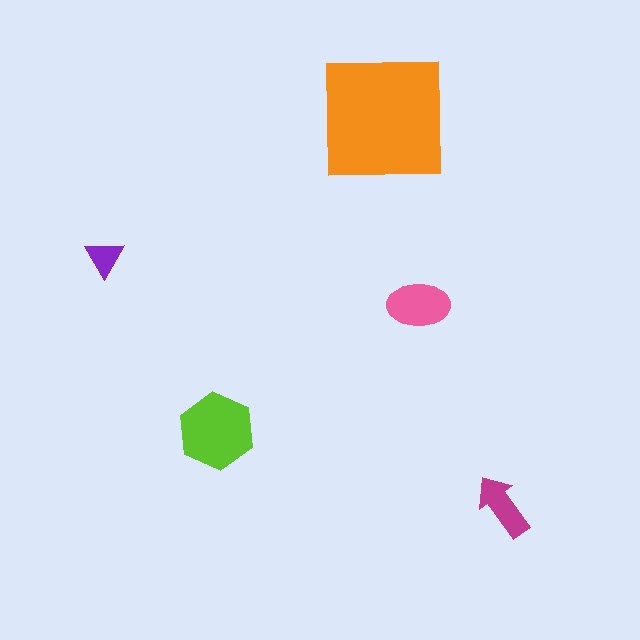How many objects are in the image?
There are 5 objects in the image.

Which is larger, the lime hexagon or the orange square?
The orange square.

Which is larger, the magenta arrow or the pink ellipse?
The pink ellipse.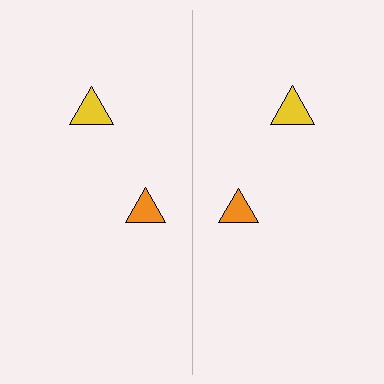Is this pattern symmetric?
Yes, this pattern has bilateral (reflection) symmetry.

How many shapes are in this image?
There are 4 shapes in this image.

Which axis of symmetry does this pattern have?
The pattern has a vertical axis of symmetry running through the center of the image.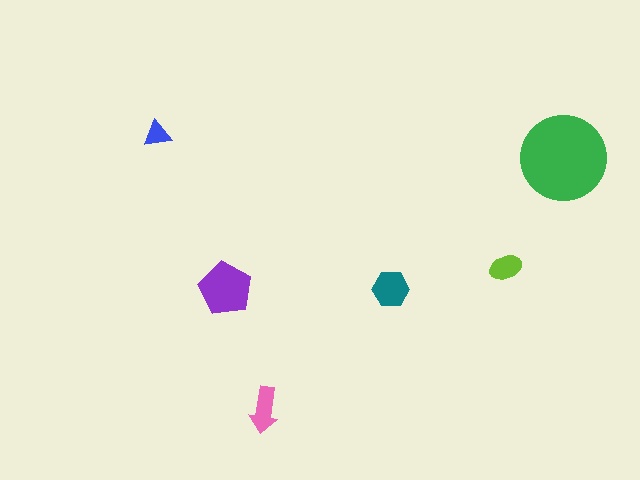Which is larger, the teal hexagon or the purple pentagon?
The purple pentagon.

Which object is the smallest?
The blue triangle.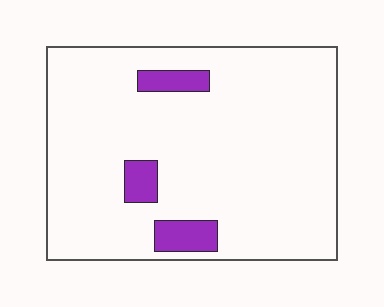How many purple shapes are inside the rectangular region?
3.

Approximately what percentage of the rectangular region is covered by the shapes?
Approximately 10%.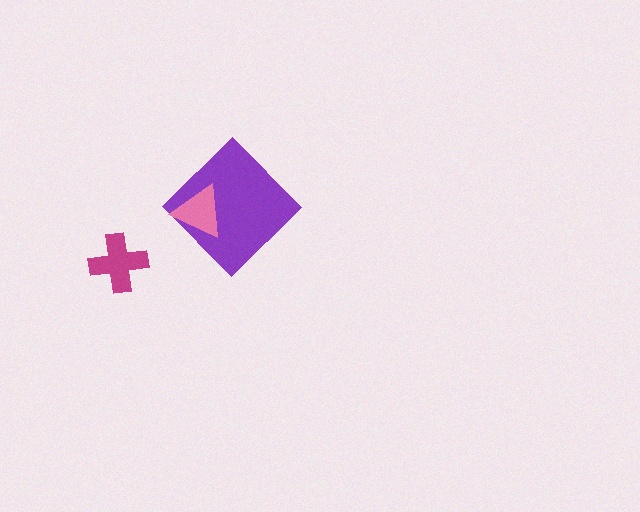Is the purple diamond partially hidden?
Yes, it is partially covered by another shape.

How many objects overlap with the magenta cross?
0 objects overlap with the magenta cross.